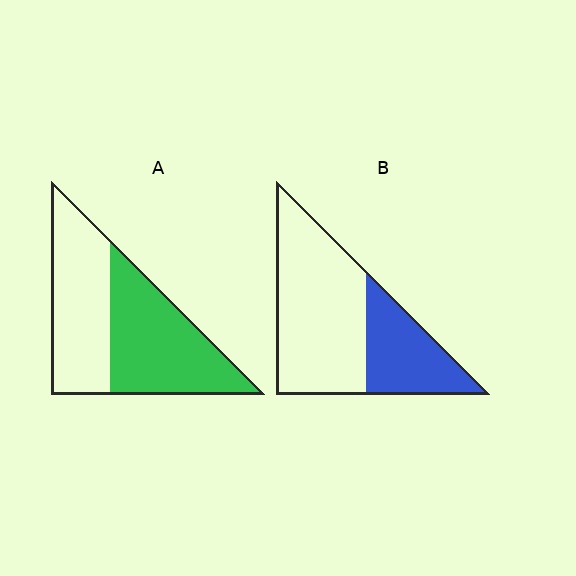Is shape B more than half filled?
No.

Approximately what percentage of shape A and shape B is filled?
A is approximately 55% and B is approximately 35%.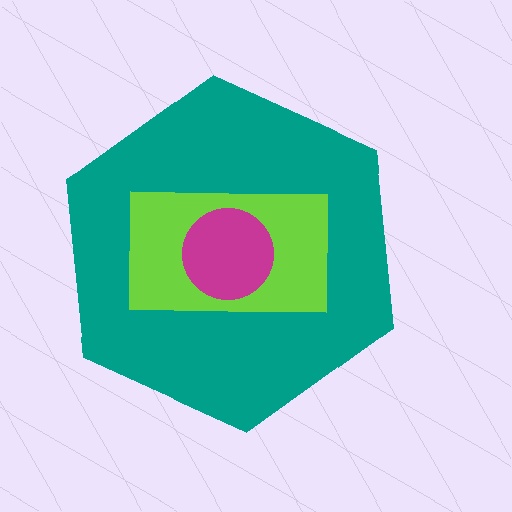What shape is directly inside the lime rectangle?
The magenta circle.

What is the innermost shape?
The magenta circle.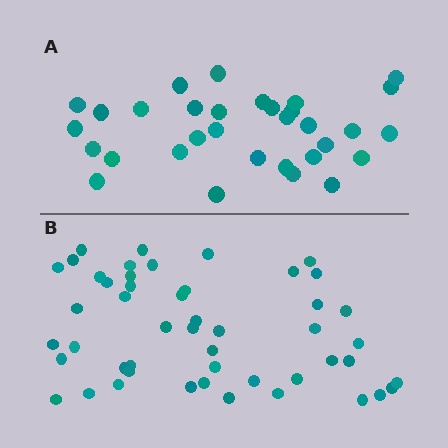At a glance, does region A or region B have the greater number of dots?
Region B (the bottom region) has more dots.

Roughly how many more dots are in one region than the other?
Region B has approximately 15 more dots than region A.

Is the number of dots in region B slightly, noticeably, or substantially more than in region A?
Region B has substantially more. The ratio is roughly 1.5 to 1.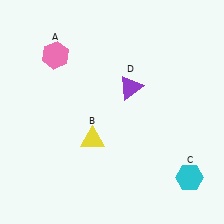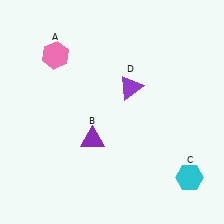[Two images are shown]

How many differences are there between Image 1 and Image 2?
There is 1 difference between the two images.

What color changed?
The triangle (B) changed from yellow in Image 1 to purple in Image 2.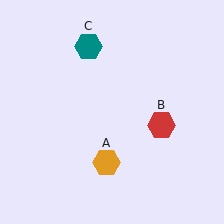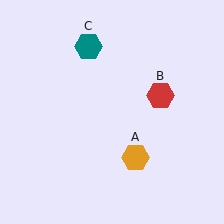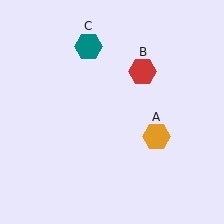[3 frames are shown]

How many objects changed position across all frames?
2 objects changed position: orange hexagon (object A), red hexagon (object B).